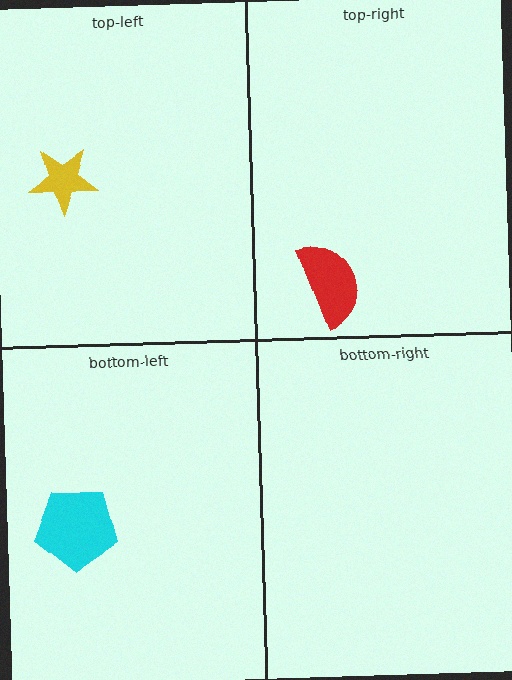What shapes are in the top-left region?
The yellow star.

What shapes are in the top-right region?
The red semicircle.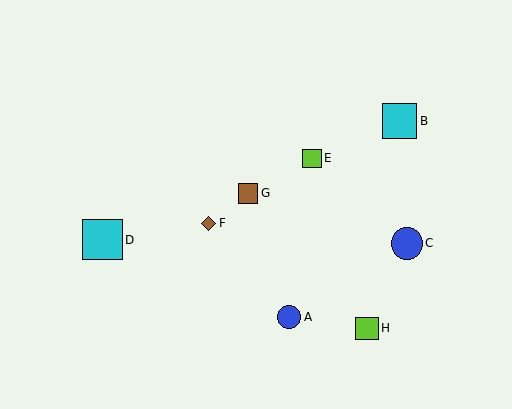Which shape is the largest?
The cyan square (labeled D) is the largest.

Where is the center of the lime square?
The center of the lime square is at (312, 158).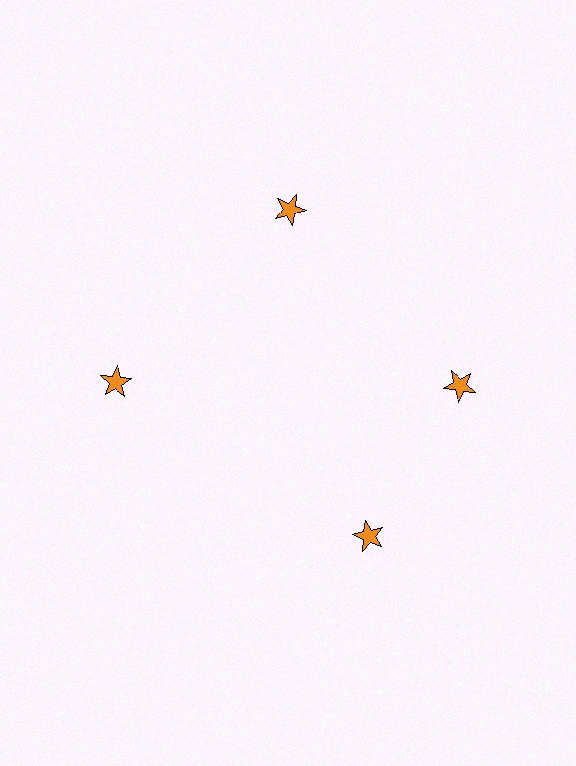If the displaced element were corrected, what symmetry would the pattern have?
It would have 4-fold rotational symmetry — the pattern would map onto itself every 90 degrees.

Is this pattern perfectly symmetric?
No. The 4 orange stars are arranged in a ring, but one element near the 6 o'clock position is rotated out of alignment along the ring, breaking the 4-fold rotational symmetry.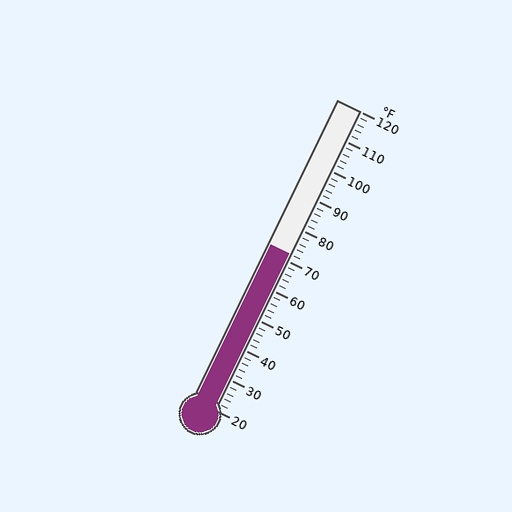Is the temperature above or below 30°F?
The temperature is above 30°F.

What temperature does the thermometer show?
The thermometer shows approximately 72°F.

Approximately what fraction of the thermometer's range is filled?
The thermometer is filled to approximately 50% of its range.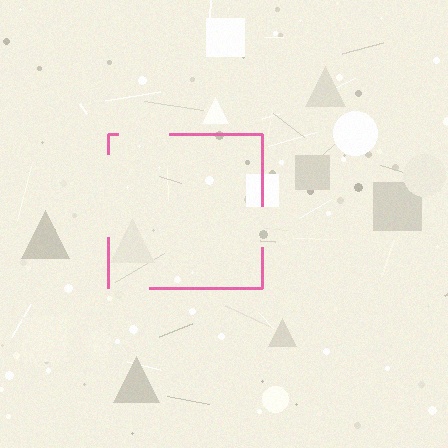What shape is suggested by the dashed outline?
The dashed outline suggests a square.